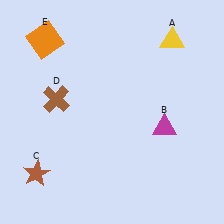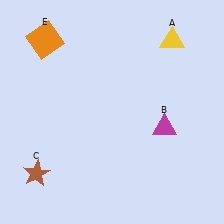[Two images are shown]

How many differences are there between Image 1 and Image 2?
There is 1 difference between the two images.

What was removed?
The brown cross (D) was removed in Image 2.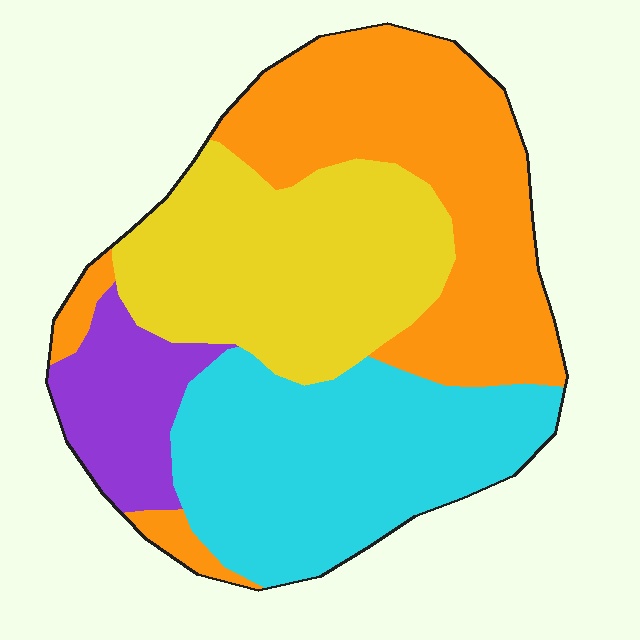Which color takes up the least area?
Purple, at roughly 10%.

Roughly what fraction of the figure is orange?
Orange covers about 35% of the figure.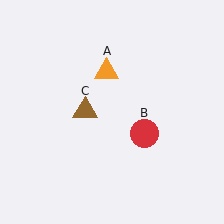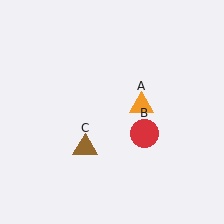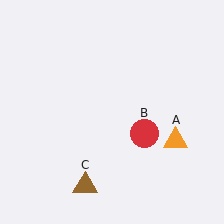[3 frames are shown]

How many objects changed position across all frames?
2 objects changed position: orange triangle (object A), brown triangle (object C).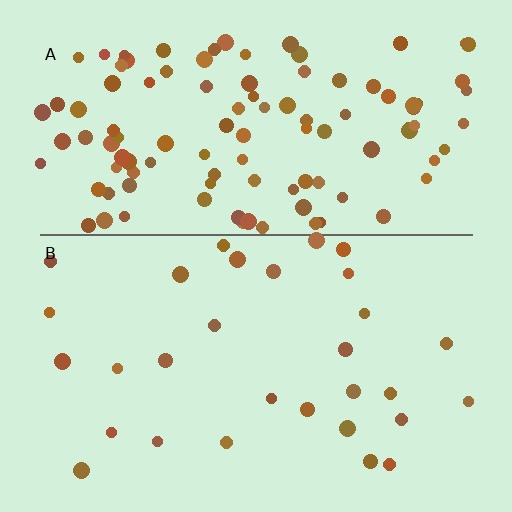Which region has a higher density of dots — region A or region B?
A (the top).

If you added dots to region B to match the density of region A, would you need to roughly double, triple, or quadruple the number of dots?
Approximately quadruple.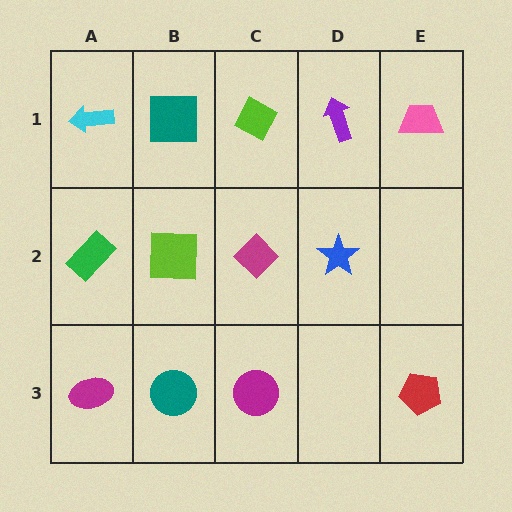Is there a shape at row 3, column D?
No, that cell is empty.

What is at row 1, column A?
A cyan arrow.